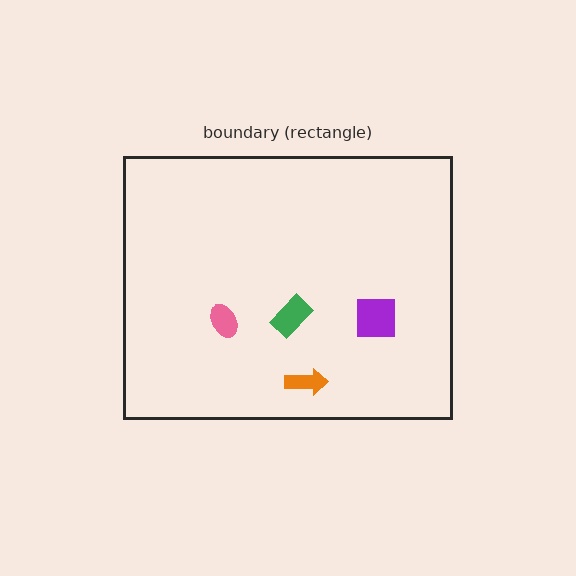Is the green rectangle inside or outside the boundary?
Inside.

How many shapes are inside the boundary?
4 inside, 0 outside.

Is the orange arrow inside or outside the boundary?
Inside.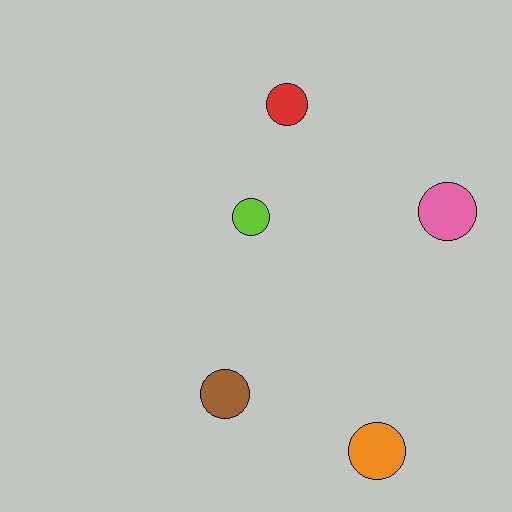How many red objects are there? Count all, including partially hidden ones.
There is 1 red object.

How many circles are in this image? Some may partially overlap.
There are 5 circles.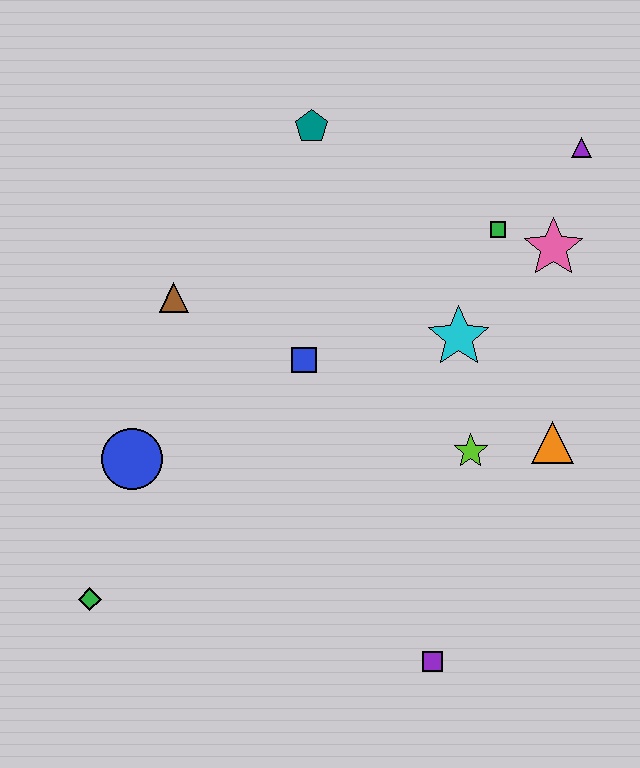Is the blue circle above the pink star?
No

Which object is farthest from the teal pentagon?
The purple square is farthest from the teal pentagon.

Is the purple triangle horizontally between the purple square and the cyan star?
No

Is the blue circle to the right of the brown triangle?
No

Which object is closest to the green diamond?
The blue circle is closest to the green diamond.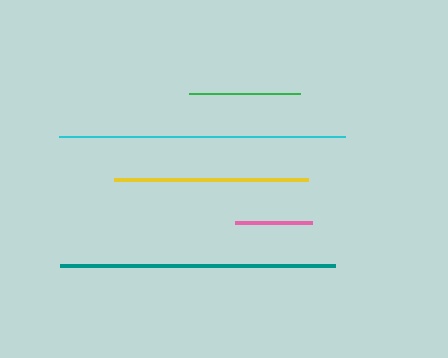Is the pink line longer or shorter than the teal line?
The teal line is longer than the pink line.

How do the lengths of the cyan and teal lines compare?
The cyan and teal lines are approximately the same length.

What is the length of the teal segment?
The teal segment is approximately 275 pixels long.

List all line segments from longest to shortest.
From longest to shortest: cyan, teal, yellow, green, pink.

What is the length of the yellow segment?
The yellow segment is approximately 194 pixels long.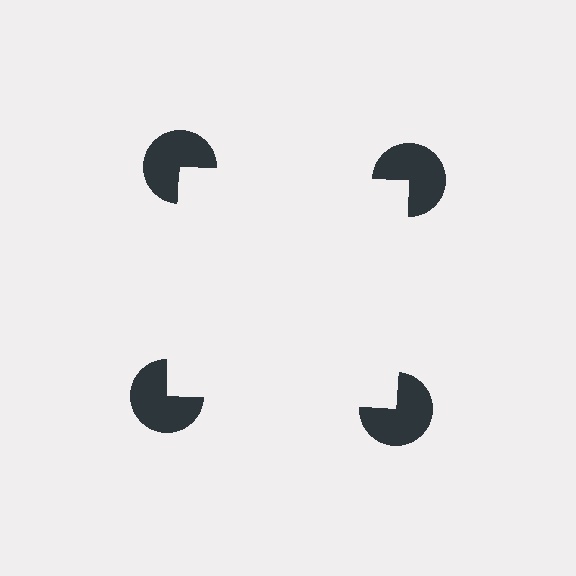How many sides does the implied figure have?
4 sides.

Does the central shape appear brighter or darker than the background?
It typically appears slightly brighter than the background, even though no actual brightness change is drawn.